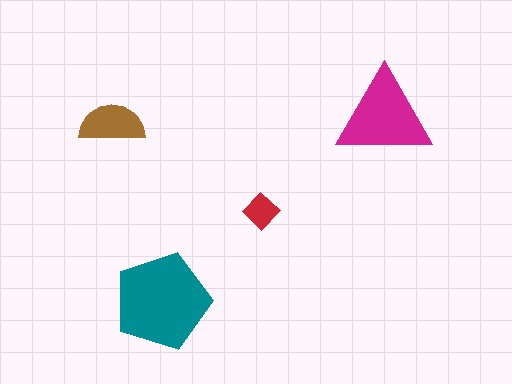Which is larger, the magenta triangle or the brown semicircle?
The magenta triangle.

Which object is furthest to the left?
The brown semicircle is leftmost.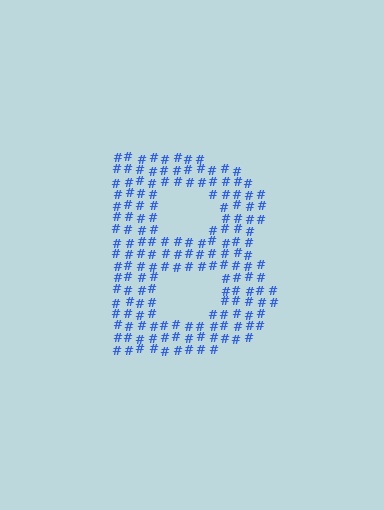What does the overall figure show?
The overall figure shows the letter B.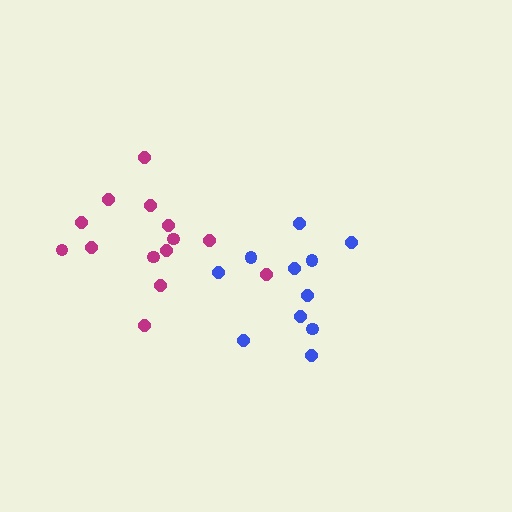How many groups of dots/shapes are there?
There are 2 groups.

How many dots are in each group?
Group 1: 11 dots, Group 2: 14 dots (25 total).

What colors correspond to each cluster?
The clusters are colored: blue, magenta.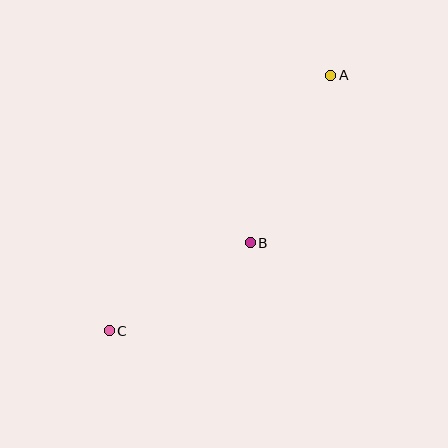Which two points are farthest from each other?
Points A and C are farthest from each other.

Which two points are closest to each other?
Points B and C are closest to each other.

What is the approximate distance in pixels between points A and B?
The distance between A and B is approximately 186 pixels.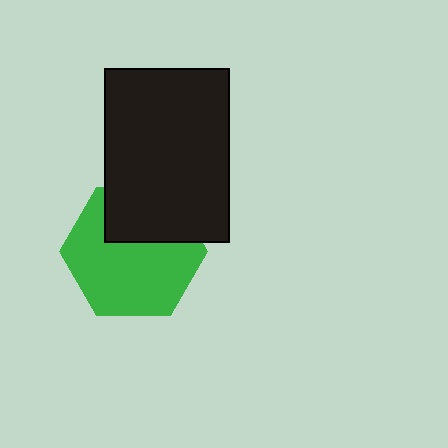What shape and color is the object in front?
The object in front is a black rectangle.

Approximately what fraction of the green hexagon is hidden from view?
Roughly 33% of the green hexagon is hidden behind the black rectangle.